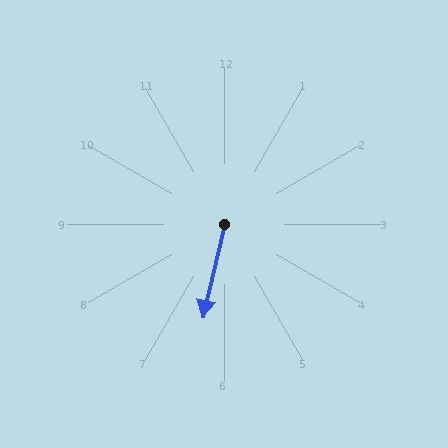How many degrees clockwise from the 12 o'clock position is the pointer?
Approximately 193 degrees.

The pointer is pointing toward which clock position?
Roughly 6 o'clock.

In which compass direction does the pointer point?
South.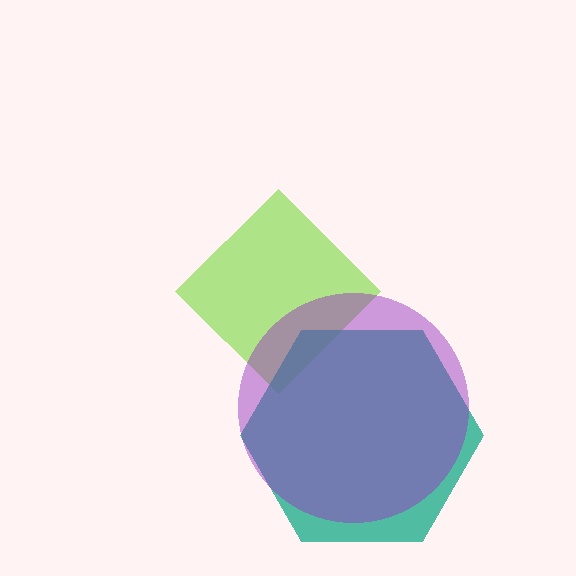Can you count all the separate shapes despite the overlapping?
Yes, there are 3 separate shapes.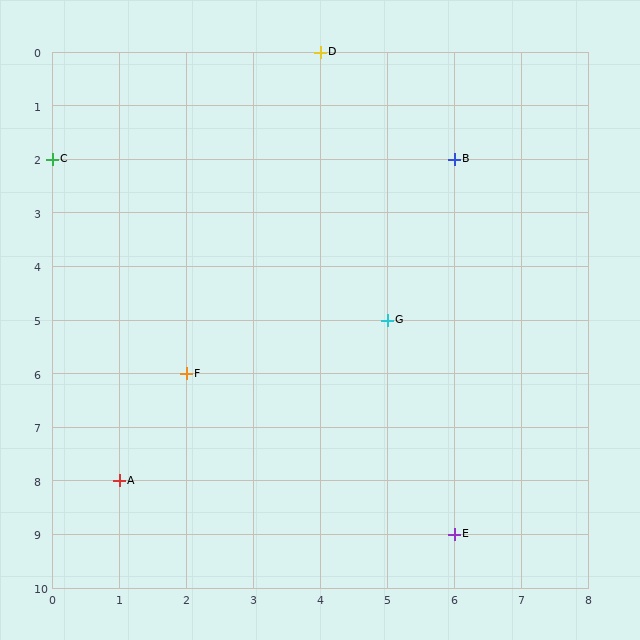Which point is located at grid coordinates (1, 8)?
Point A is at (1, 8).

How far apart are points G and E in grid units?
Points G and E are 1 column and 4 rows apart (about 4.1 grid units diagonally).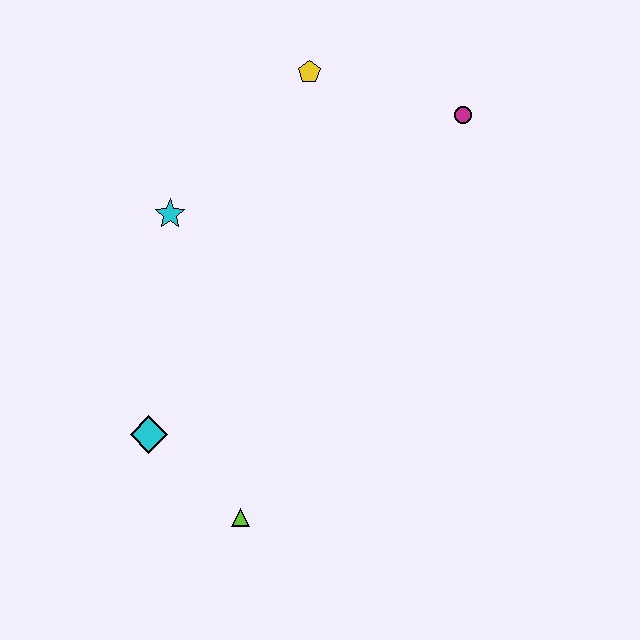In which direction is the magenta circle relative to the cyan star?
The magenta circle is to the right of the cyan star.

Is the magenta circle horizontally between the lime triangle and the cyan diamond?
No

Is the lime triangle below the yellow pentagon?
Yes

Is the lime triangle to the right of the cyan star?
Yes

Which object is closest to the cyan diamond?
The lime triangle is closest to the cyan diamond.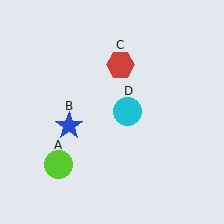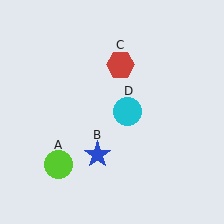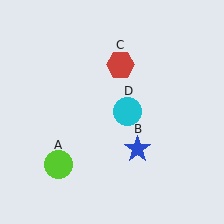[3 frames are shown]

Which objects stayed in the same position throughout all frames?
Lime circle (object A) and red hexagon (object C) and cyan circle (object D) remained stationary.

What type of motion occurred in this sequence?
The blue star (object B) rotated counterclockwise around the center of the scene.